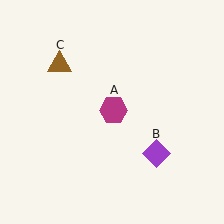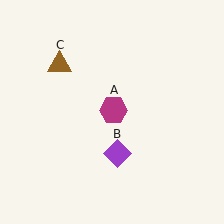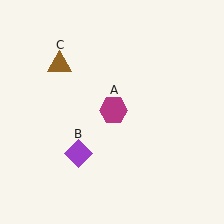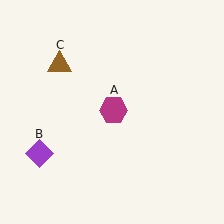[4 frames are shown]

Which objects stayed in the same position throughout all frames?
Magenta hexagon (object A) and brown triangle (object C) remained stationary.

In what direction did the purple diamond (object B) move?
The purple diamond (object B) moved left.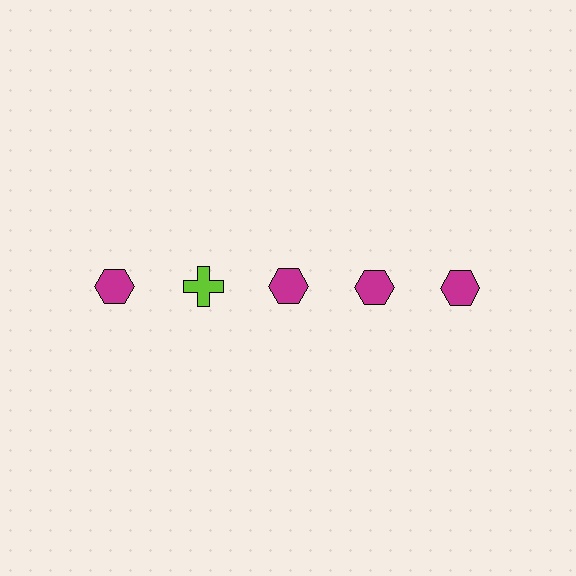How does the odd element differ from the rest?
It differs in both color (lime instead of magenta) and shape (cross instead of hexagon).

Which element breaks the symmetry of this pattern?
The lime cross in the top row, second from left column breaks the symmetry. All other shapes are magenta hexagons.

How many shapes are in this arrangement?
There are 5 shapes arranged in a grid pattern.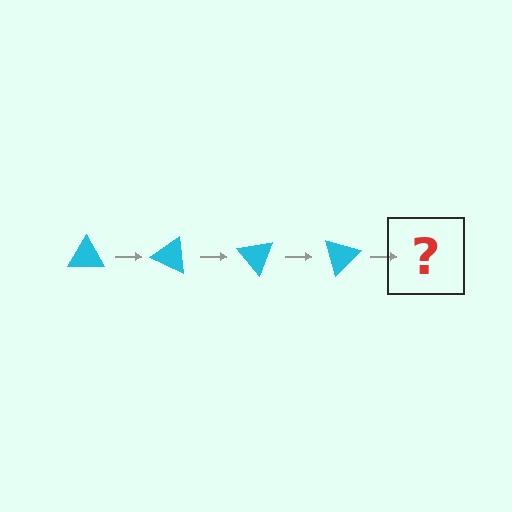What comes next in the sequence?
The next element should be a cyan triangle rotated 100 degrees.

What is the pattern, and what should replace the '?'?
The pattern is that the triangle rotates 25 degrees each step. The '?' should be a cyan triangle rotated 100 degrees.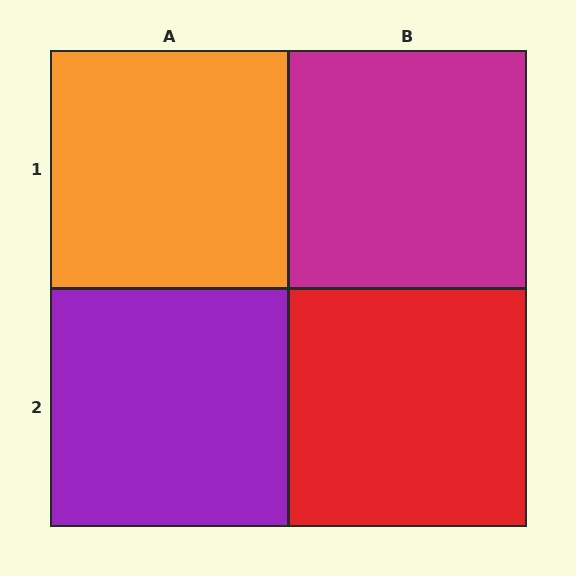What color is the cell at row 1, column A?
Orange.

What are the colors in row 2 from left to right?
Purple, red.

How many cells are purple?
1 cell is purple.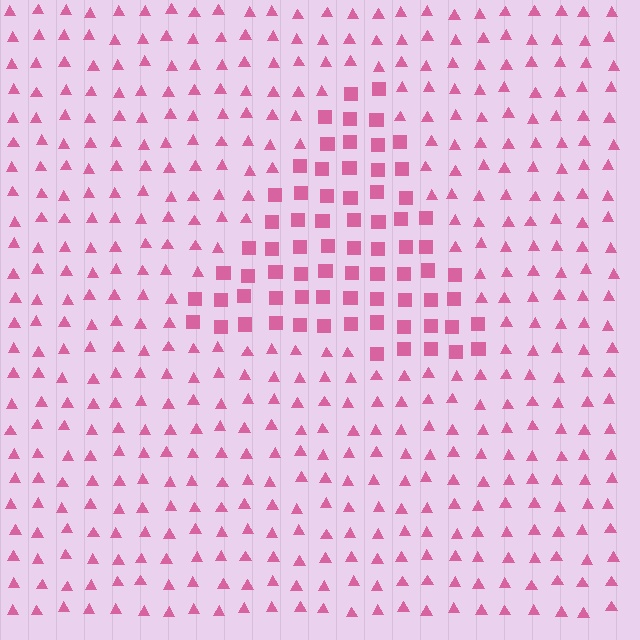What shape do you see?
I see a triangle.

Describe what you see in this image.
The image is filled with small pink elements arranged in a uniform grid. A triangle-shaped region contains squares, while the surrounding area contains triangles. The boundary is defined purely by the change in element shape.